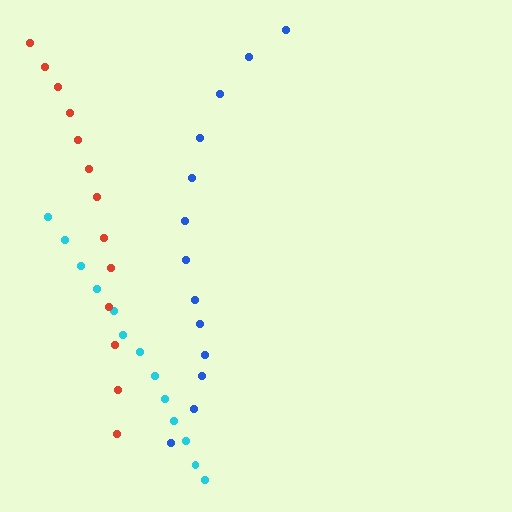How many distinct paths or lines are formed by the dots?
There are 3 distinct paths.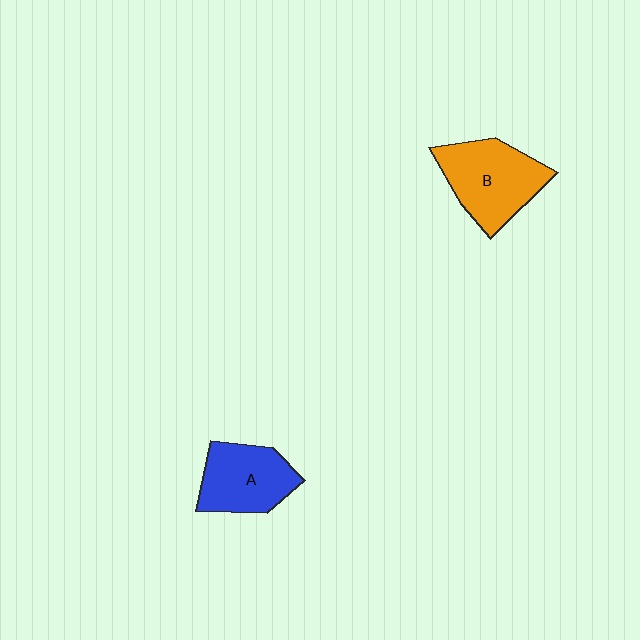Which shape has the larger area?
Shape B (orange).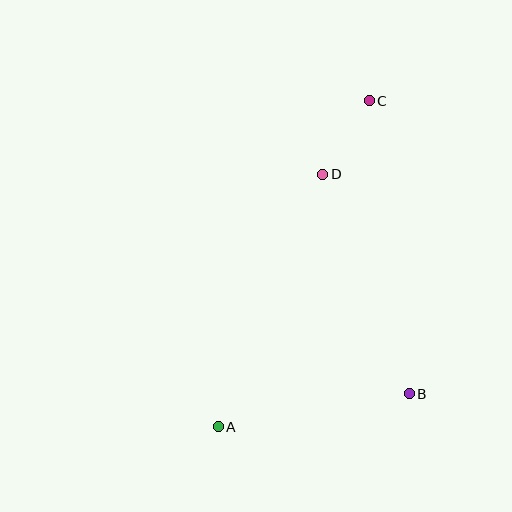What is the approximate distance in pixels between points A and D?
The distance between A and D is approximately 273 pixels.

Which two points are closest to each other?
Points C and D are closest to each other.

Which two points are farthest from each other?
Points A and C are farthest from each other.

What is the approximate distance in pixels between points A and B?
The distance between A and B is approximately 194 pixels.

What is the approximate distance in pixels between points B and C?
The distance between B and C is approximately 296 pixels.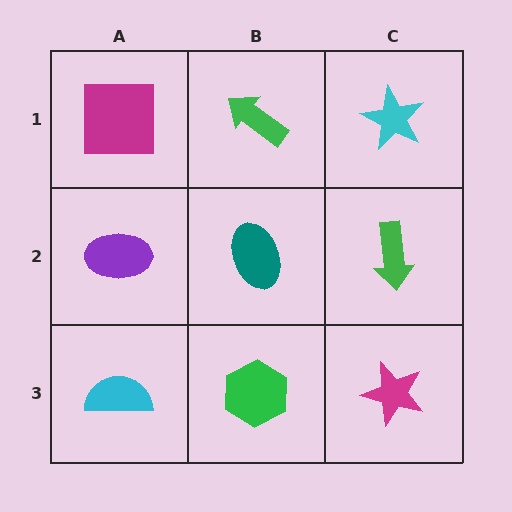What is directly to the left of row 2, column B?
A purple ellipse.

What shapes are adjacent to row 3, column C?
A green arrow (row 2, column C), a green hexagon (row 3, column B).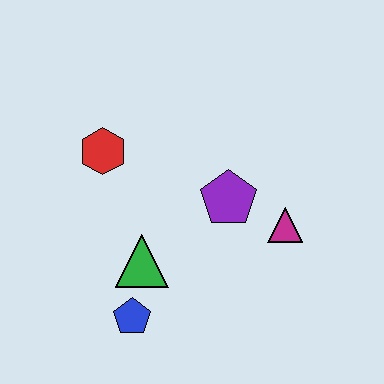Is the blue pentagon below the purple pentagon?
Yes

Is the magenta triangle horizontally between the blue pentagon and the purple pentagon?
No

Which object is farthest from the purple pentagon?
The blue pentagon is farthest from the purple pentagon.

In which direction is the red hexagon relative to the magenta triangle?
The red hexagon is to the left of the magenta triangle.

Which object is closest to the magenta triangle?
The purple pentagon is closest to the magenta triangle.